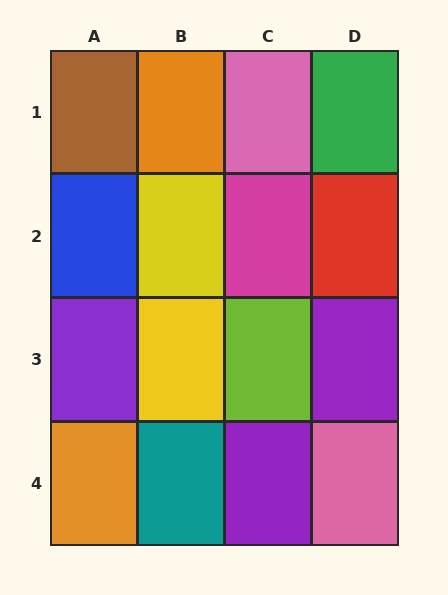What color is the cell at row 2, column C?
Magenta.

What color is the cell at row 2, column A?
Blue.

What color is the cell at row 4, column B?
Teal.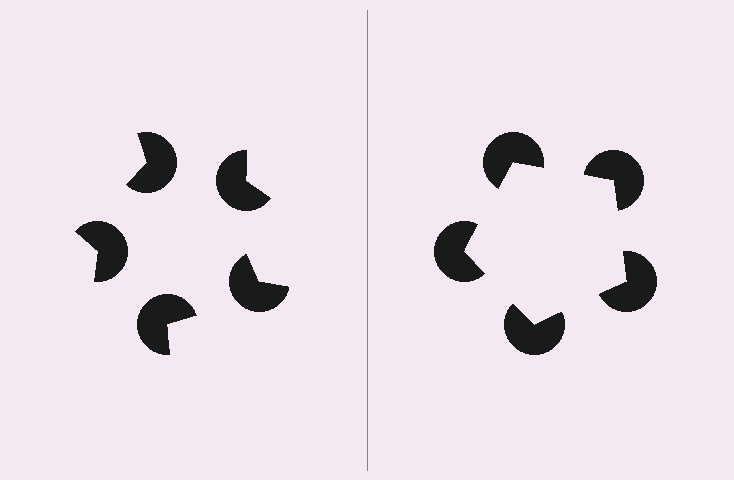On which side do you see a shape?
An illusory pentagon appears on the right side. On the left side the wedge cuts are rotated, so no coherent shape forms.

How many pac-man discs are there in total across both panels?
10 — 5 on each side.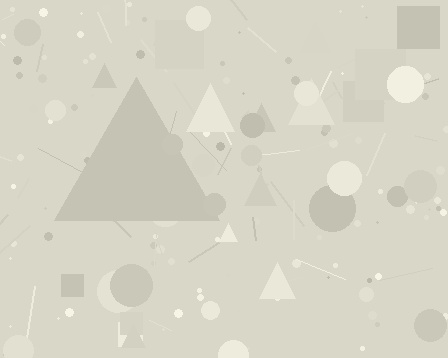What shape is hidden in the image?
A triangle is hidden in the image.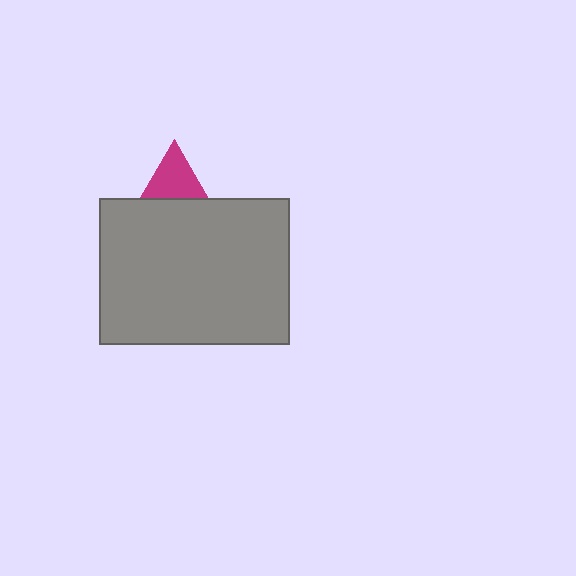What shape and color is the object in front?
The object in front is a gray rectangle.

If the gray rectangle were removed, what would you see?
You would see the complete magenta triangle.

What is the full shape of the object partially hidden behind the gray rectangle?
The partially hidden object is a magenta triangle.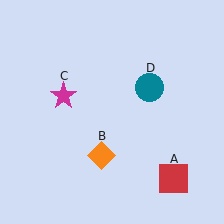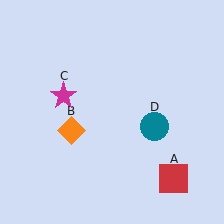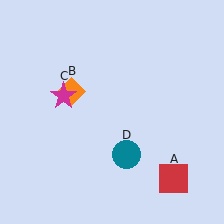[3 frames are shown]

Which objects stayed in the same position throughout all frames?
Red square (object A) and magenta star (object C) remained stationary.